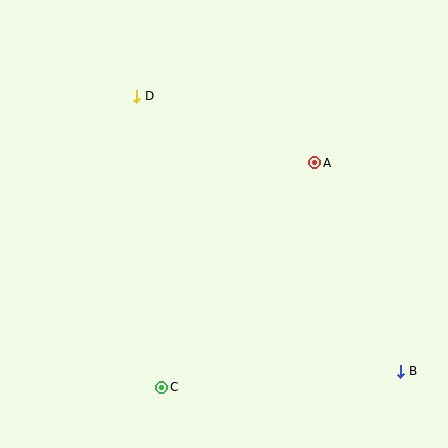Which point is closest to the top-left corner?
Point D is closest to the top-left corner.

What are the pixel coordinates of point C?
Point C is at (162, 387).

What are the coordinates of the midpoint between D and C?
The midpoint between D and C is at (149, 242).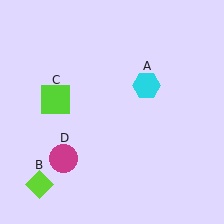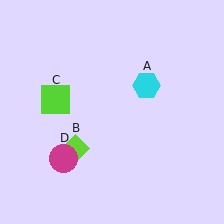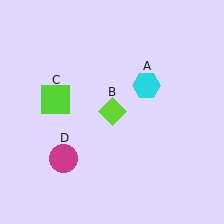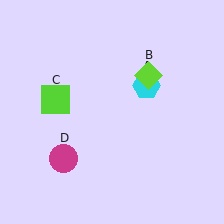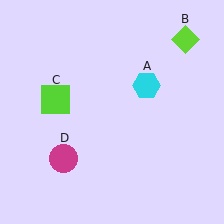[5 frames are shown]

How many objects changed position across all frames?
1 object changed position: lime diamond (object B).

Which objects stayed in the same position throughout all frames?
Cyan hexagon (object A) and lime square (object C) and magenta circle (object D) remained stationary.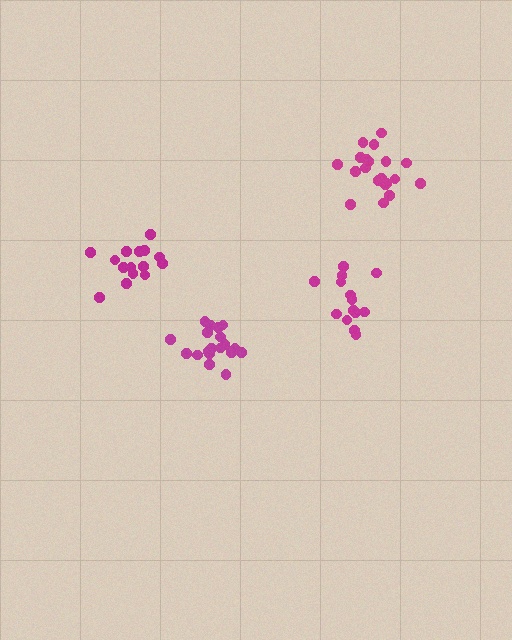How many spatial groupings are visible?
There are 4 spatial groupings.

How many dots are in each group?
Group 1: 14 dots, Group 2: 15 dots, Group 3: 19 dots, Group 4: 20 dots (68 total).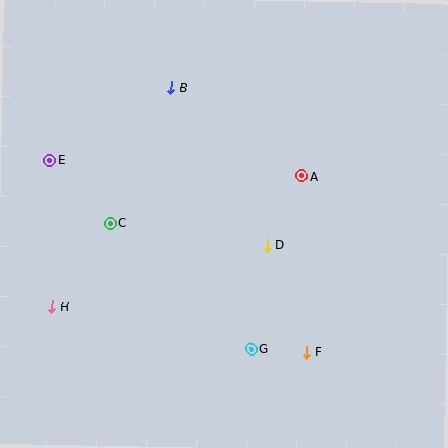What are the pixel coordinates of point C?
Point C is at (110, 223).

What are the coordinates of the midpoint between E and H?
The midpoint between E and H is at (51, 233).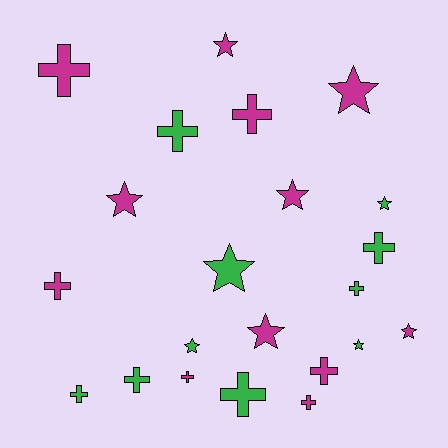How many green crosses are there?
There are 6 green crosses.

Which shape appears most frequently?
Cross, with 12 objects.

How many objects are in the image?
There are 22 objects.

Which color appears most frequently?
Magenta, with 12 objects.